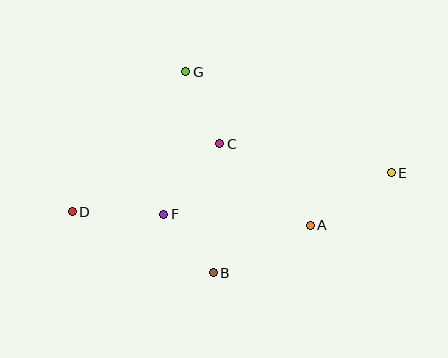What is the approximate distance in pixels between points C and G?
The distance between C and G is approximately 79 pixels.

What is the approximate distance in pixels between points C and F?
The distance between C and F is approximately 90 pixels.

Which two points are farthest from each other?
Points D and E are farthest from each other.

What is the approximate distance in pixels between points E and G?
The distance between E and G is approximately 229 pixels.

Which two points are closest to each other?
Points B and F are closest to each other.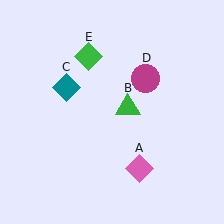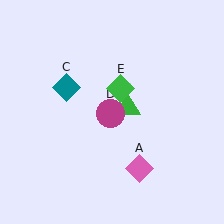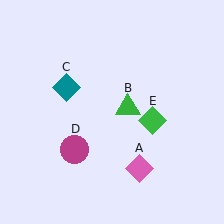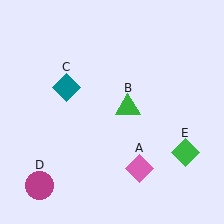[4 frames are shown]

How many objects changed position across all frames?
2 objects changed position: magenta circle (object D), green diamond (object E).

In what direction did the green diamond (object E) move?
The green diamond (object E) moved down and to the right.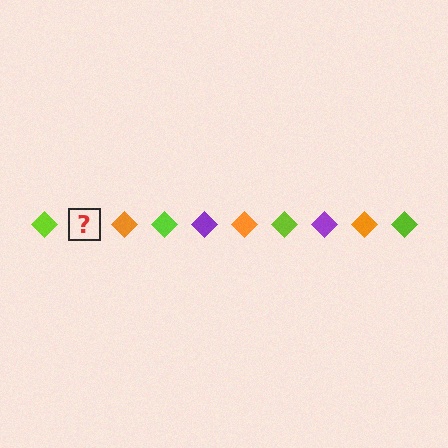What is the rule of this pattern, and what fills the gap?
The rule is that the pattern cycles through lime, purple, orange diamonds. The gap should be filled with a purple diamond.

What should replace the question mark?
The question mark should be replaced with a purple diamond.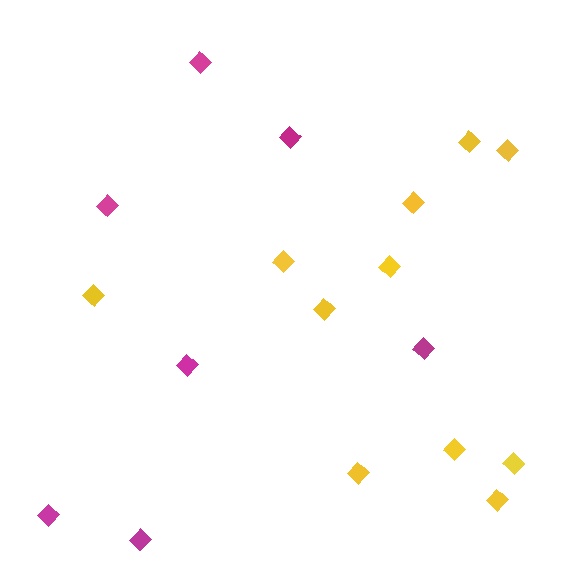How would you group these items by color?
There are 2 groups: one group of magenta diamonds (7) and one group of yellow diamonds (11).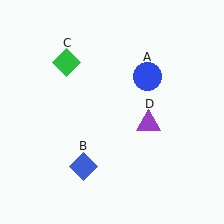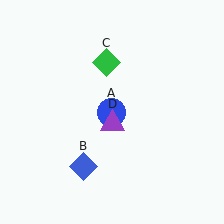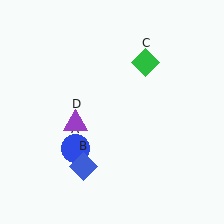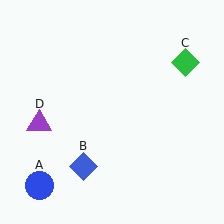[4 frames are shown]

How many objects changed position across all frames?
3 objects changed position: blue circle (object A), green diamond (object C), purple triangle (object D).